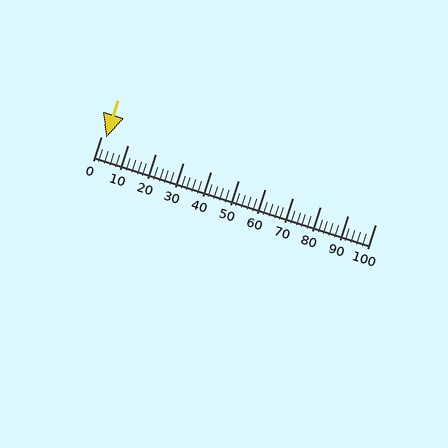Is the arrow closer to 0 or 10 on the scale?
The arrow is closer to 0.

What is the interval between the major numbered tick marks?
The major tick marks are spaced 10 units apart.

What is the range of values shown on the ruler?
The ruler shows values from 0 to 100.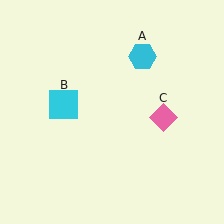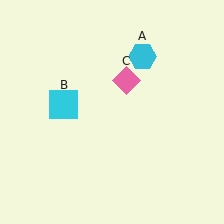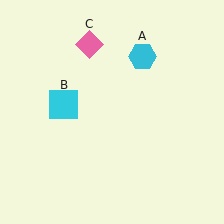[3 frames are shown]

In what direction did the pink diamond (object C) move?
The pink diamond (object C) moved up and to the left.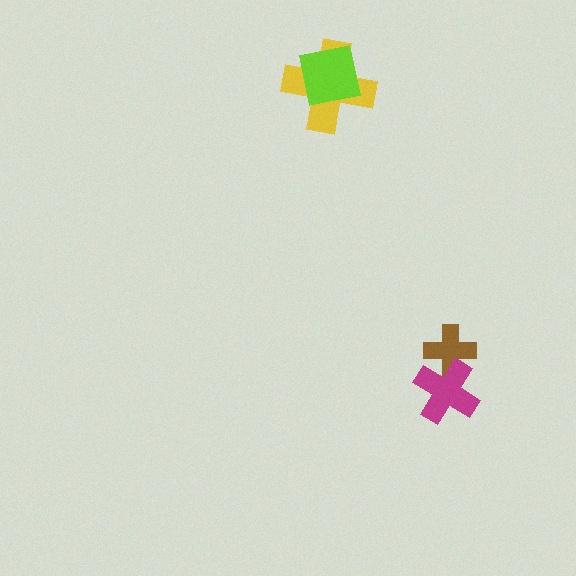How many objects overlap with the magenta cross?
1 object overlaps with the magenta cross.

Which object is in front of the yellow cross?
The lime square is in front of the yellow cross.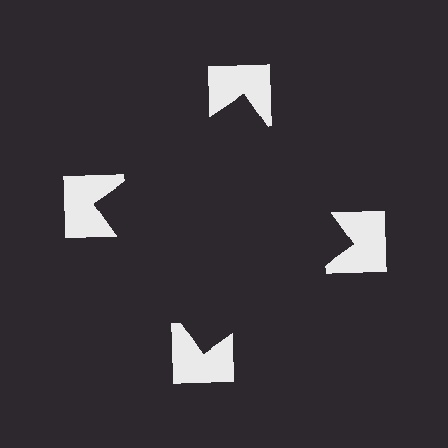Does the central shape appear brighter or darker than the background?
It typically appears slightly darker than the background, even though no actual brightness change is drawn.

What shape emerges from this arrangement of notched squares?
An illusory square — its edges are inferred from the aligned wedge cuts in the notched squares, not physically drawn.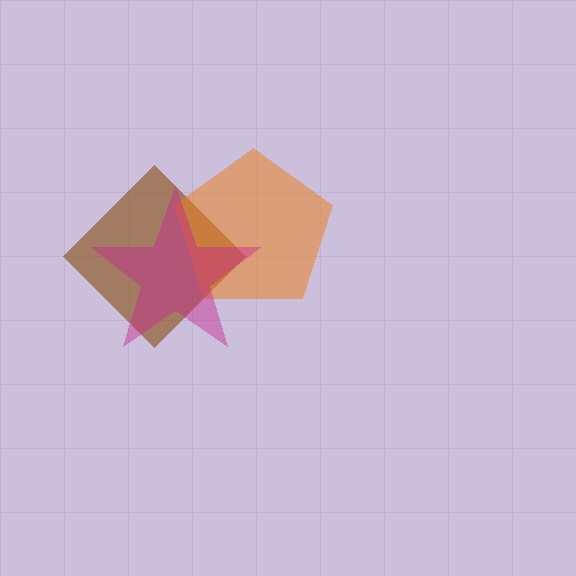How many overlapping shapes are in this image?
There are 3 overlapping shapes in the image.